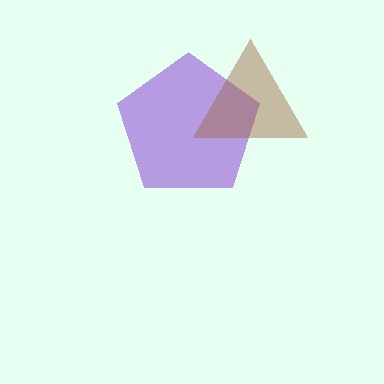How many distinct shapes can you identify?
There are 2 distinct shapes: a purple pentagon, a brown triangle.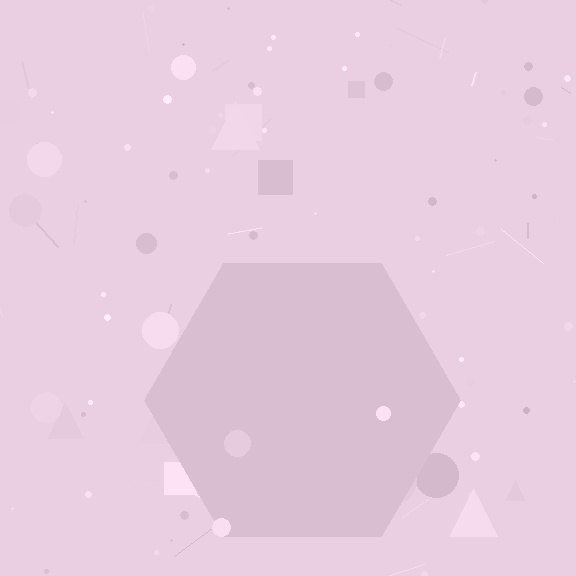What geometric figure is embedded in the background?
A hexagon is embedded in the background.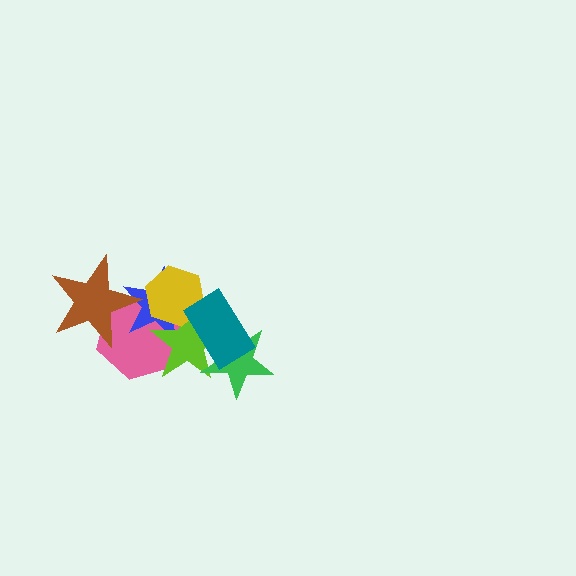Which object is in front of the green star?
The teal rectangle is in front of the green star.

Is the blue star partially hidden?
Yes, it is partially covered by another shape.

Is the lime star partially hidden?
Yes, it is partially covered by another shape.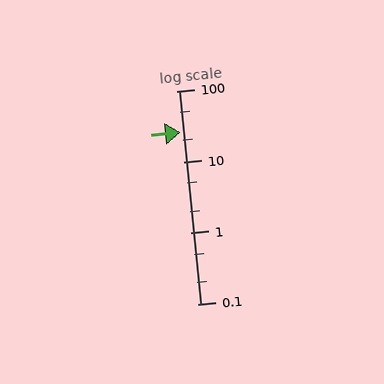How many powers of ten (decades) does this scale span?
The scale spans 3 decades, from 0.1 to 100.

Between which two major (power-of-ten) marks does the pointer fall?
The pointer is between 10 and 100.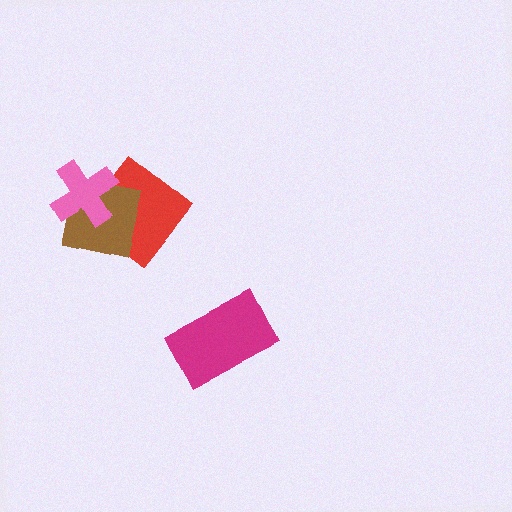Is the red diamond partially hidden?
Yes, it is partially covered by another shape.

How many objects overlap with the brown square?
2 objects overlap with the brown square.